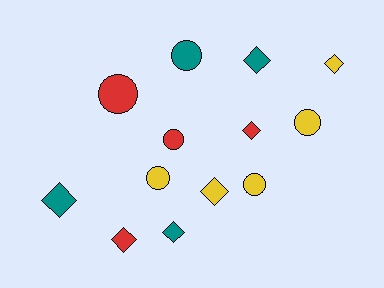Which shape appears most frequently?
Diamond, with 7 objects.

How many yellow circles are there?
There are 3 yellow circles.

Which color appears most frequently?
Yellow, with 5 objects.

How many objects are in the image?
There are 13 objects.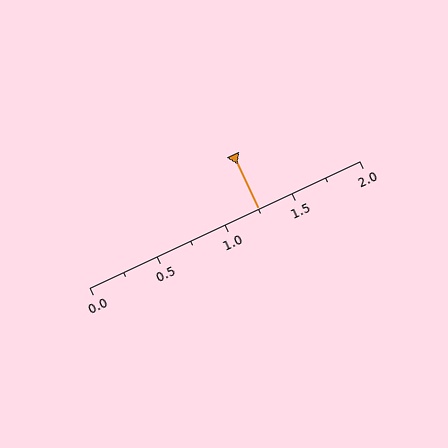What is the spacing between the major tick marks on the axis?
The major ticks are spaced 0.5 apart.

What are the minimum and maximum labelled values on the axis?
The axis runs from 0.0 to 2.0.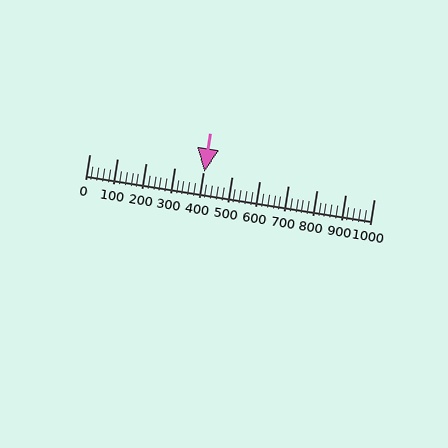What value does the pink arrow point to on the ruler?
The pink arrow points to approximately 403.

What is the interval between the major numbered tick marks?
The major tick marks are spaced 100 units apart.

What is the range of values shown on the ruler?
The ruler shows values from 0 to 1000.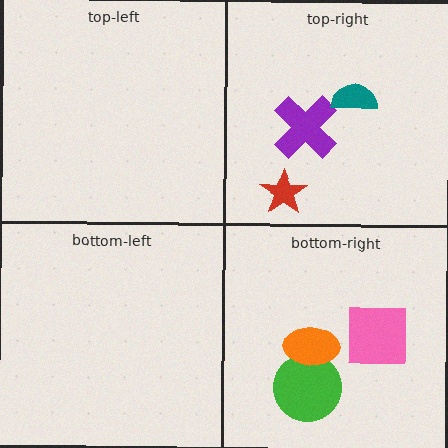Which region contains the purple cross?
The top-right region.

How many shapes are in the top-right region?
3.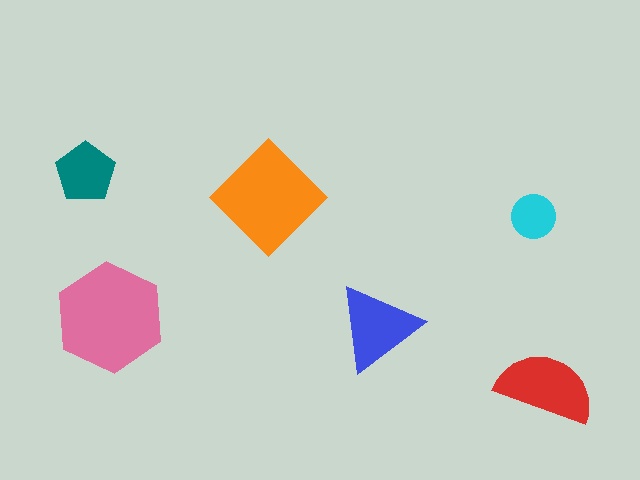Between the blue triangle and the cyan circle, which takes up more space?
The blue triangle.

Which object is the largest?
The pink hexagon.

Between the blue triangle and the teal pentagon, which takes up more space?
The blue triangle.